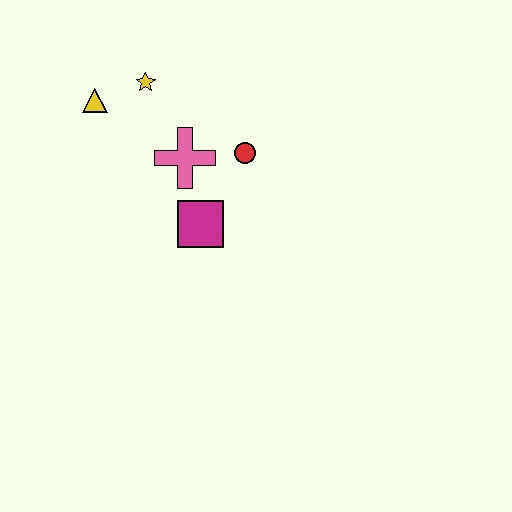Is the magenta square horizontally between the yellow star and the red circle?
Yes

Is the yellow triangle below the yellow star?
Yes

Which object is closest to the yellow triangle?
The yellow star is closest to the yellow triangle.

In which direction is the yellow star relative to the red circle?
The yellow star is to the left of the red circle.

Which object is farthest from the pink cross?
The yellow triangle is farthest from the pink cross.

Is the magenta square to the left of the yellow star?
No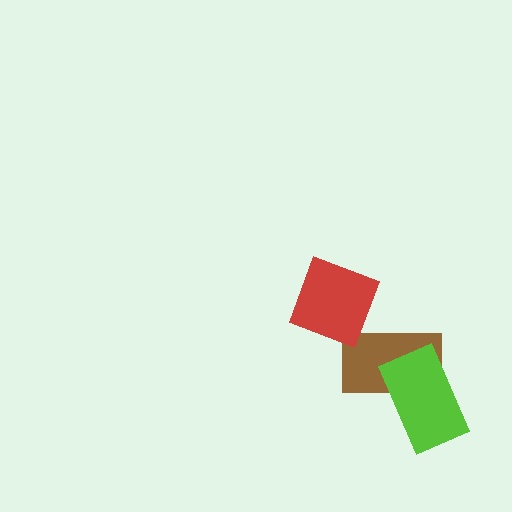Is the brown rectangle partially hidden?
Yes, it is partially covered by another shape.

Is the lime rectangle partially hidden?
No, no other shape covers it.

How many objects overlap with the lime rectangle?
1 object overlaps with the lime rectangle.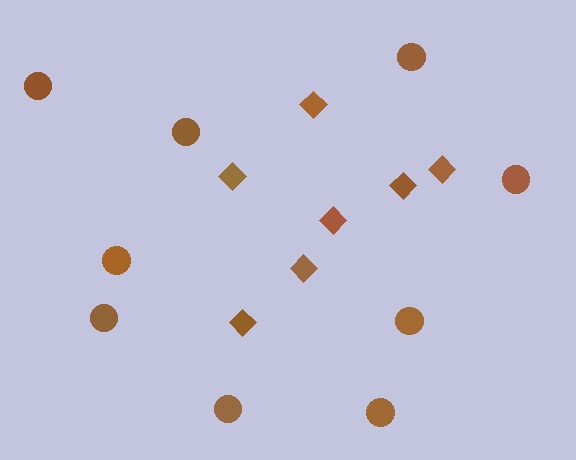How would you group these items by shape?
There are 2 groups: one group of circles (9) and one group of diamonds (7).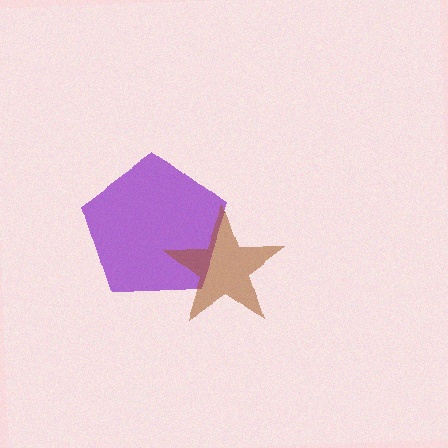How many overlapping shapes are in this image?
There are 2 overlapping shapes in the image.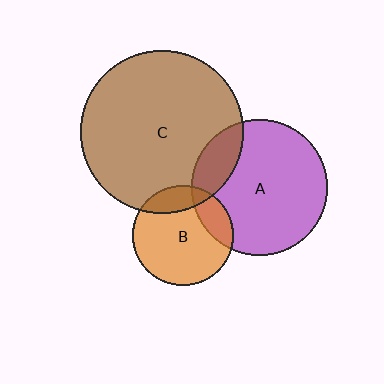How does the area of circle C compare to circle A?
Approximately 1.4 times.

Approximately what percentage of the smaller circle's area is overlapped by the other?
Approximately 15%.